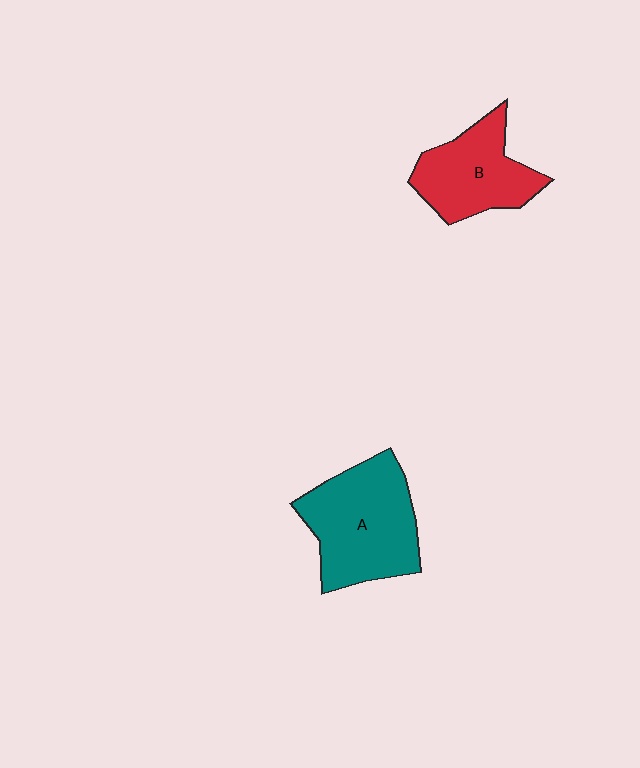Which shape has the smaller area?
Shape B (red).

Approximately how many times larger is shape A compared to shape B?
Approximately 1.4 times.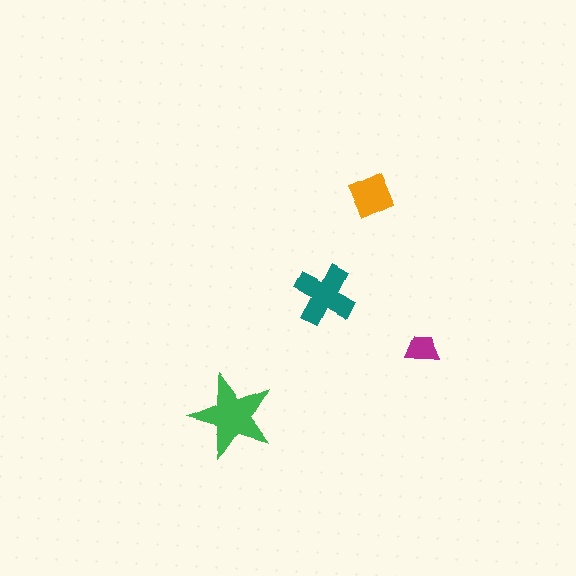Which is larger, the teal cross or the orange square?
The teal cross.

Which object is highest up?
The orange square is topmost.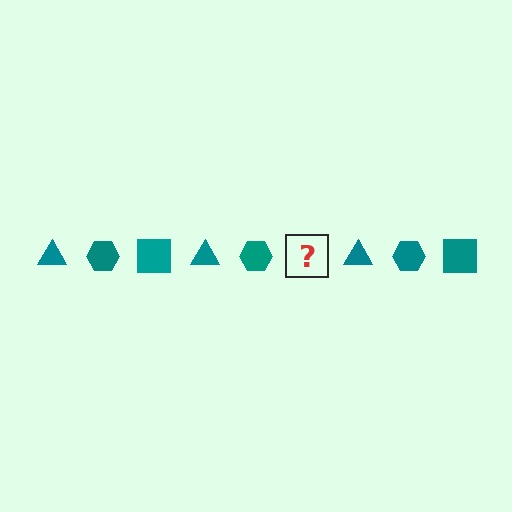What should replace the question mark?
The question mark should be replaced with a teal square.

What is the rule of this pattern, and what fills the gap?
The rule is that the pattern cycles through triangle, hexagon, square shapes in teal. The gap should be filled with a teal square.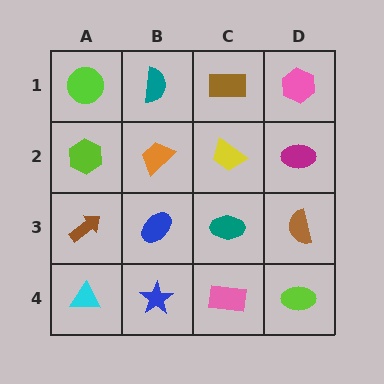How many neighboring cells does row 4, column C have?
3.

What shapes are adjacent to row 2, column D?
A pink hexagon (row 1, column D), a brown semicircle (row 3, column D), a yellow trapezoid (row 2, column C).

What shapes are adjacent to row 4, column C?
A teal ellipse (row 3, column C), a blue star (row 4, column B), a lime ellipse (row 4, column D).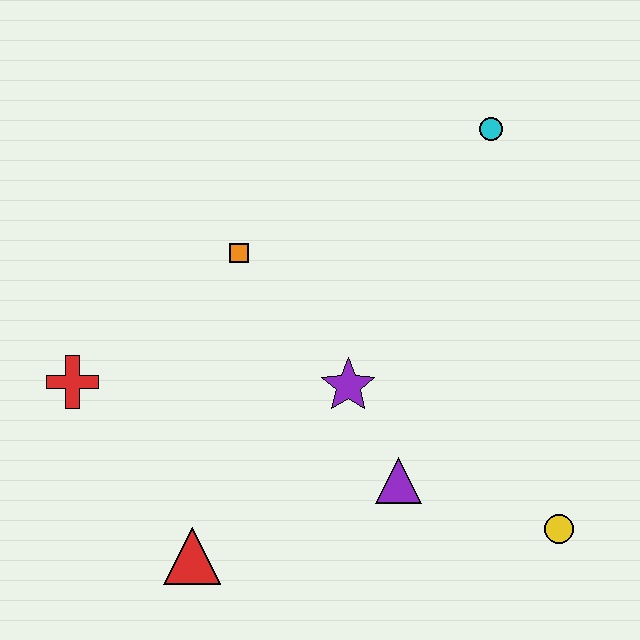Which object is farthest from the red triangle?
The cyan circle is farthest from the red triangle.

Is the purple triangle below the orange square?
Yes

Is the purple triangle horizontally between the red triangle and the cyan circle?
Yes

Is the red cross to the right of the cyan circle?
No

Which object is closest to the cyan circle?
The orange square is closest to the cyan circle.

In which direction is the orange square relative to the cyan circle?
The orange square is to the left of the cyan circle.